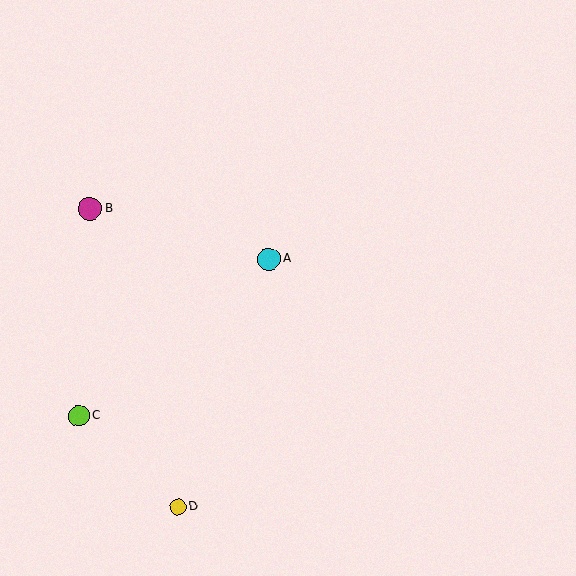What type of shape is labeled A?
Shape A is a cyan circle.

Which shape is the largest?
The magenta circle (labeled B) is the largest.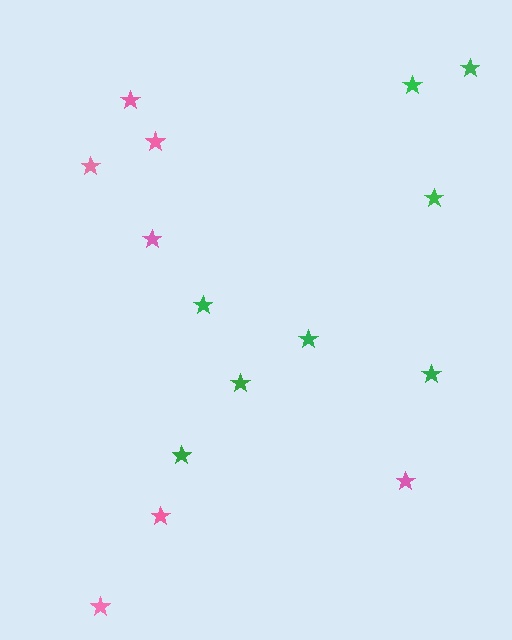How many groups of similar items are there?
There are 2 groups: one group of pink stars (7) and one group of green stars (8).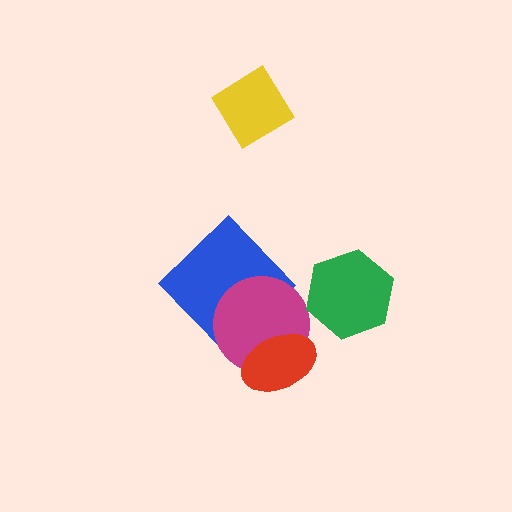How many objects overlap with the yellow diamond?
0 objects overlap with the yellow diamond.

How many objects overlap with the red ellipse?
1 object overlaps with the red ellipse.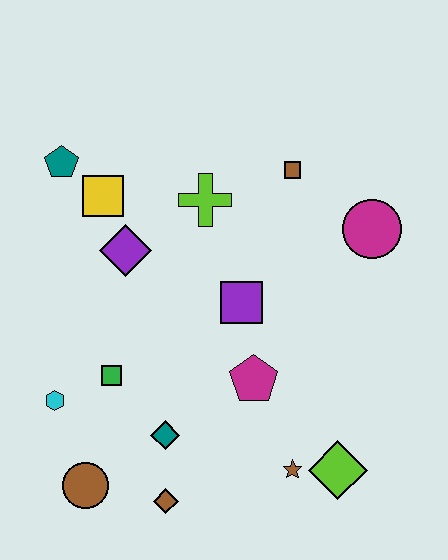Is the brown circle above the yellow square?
No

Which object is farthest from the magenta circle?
The brown circle is farthest from the magenta circle.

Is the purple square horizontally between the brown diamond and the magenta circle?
Yes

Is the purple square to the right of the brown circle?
Yes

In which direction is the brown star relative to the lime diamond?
The brown star is to the left of the lime diamond.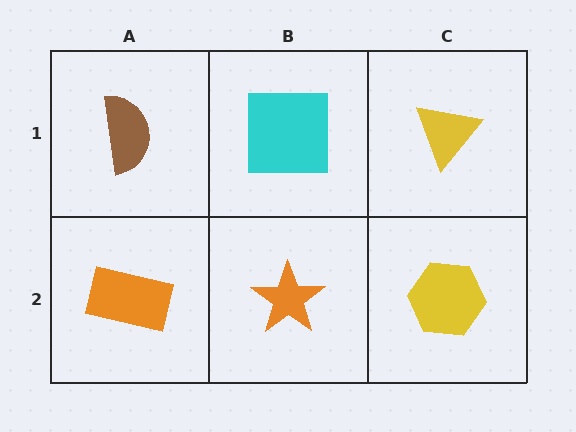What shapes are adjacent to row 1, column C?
A yellow hexagon (row 2, column C), a cyan square (row 1, column B).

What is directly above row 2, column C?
A yellow triangle.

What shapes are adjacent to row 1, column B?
An orange star (row 2, column B), a brown semicircle (row 1, column A), a yellow triangle (row 1, column C).